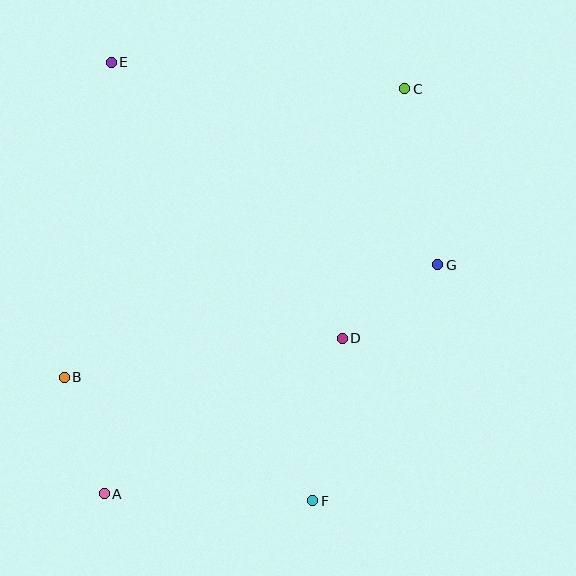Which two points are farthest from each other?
Points A and C are farthest from each other.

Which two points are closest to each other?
Points D and G are closest to each other.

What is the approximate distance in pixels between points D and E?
The distance between D and E is approximately 360 pixels.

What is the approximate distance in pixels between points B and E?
The distance between B and E is approximately 319 pixels.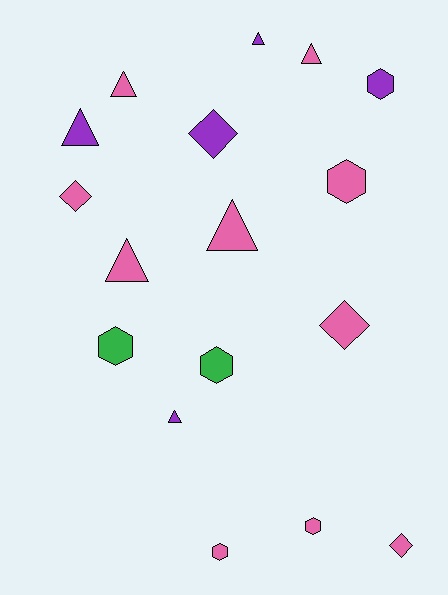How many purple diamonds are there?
There is 1 purple diamond.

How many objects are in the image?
There are 17 objects.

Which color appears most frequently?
Pink, with 10 objects.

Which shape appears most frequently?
Triangle, with 7 objects.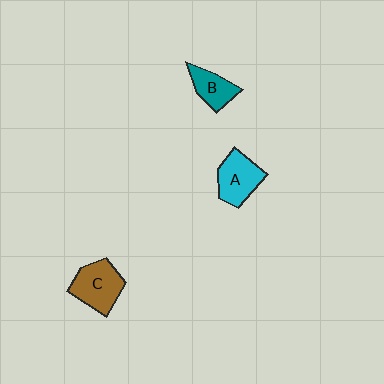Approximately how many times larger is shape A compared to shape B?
Approximately 1.4 times.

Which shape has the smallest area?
Shape B (teal).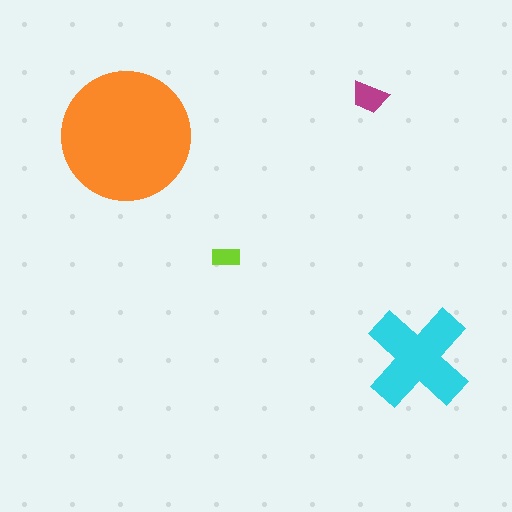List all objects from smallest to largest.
The lime rectangle, the magenta trapezoid, the cyan cross, the orange circle.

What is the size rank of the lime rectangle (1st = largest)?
4th.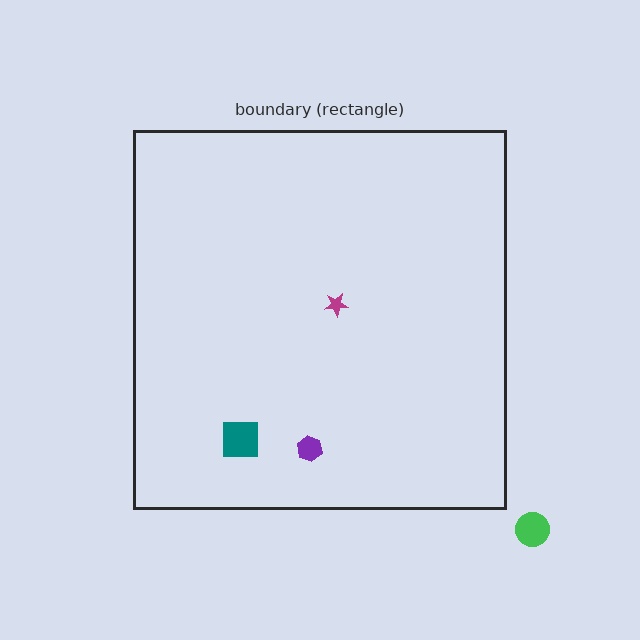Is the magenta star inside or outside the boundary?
Inside.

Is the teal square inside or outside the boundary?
Inside.